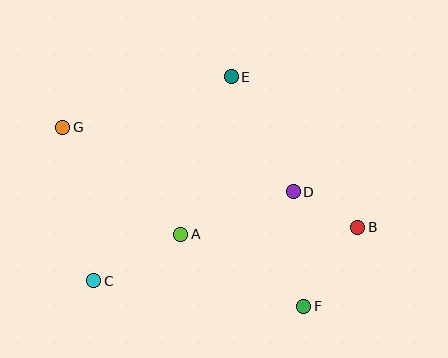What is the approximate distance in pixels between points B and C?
The distance between B and C is approximately 269 pixels.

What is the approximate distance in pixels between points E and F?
The distance between E and F is approximately 241 pixels.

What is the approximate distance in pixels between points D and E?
The distance between D and E is approximately 131 pixels.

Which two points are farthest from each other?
Points B and G are farthest from each other.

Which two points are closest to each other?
Points B and D are closest to each other.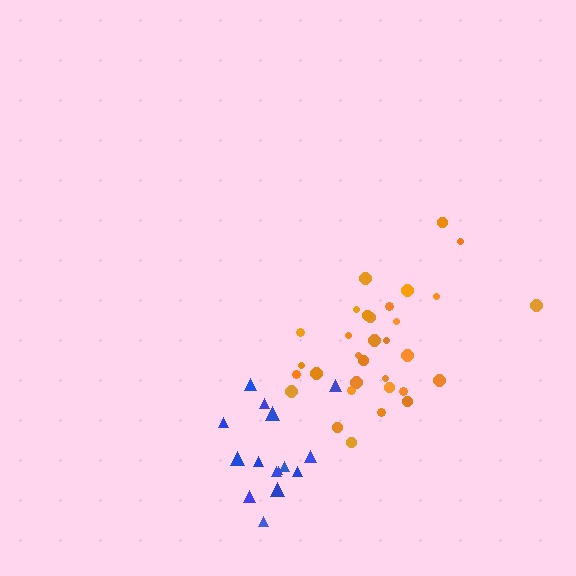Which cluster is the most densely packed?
Orange.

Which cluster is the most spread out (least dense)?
Blue.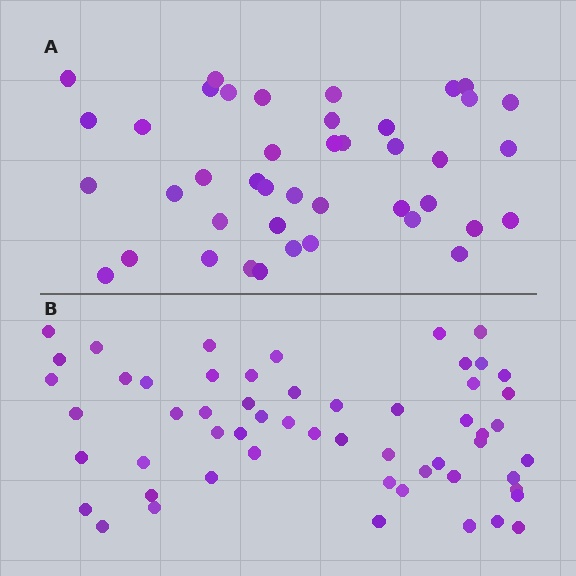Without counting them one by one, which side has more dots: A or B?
Region B (the bottom region) has more dots.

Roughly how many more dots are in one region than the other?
Region B has approximately 15 more dots than region A.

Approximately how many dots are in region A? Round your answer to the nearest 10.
About 40 dots. (The exact count is 42, which rounds to 40.)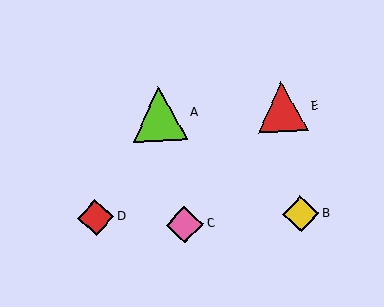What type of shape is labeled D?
Shape D is a red diamond.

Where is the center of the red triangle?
The center of the red triangle is at (282, 107).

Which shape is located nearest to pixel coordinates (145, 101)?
The lime triangle (labeled A) at (160, 113) is nearest to that location.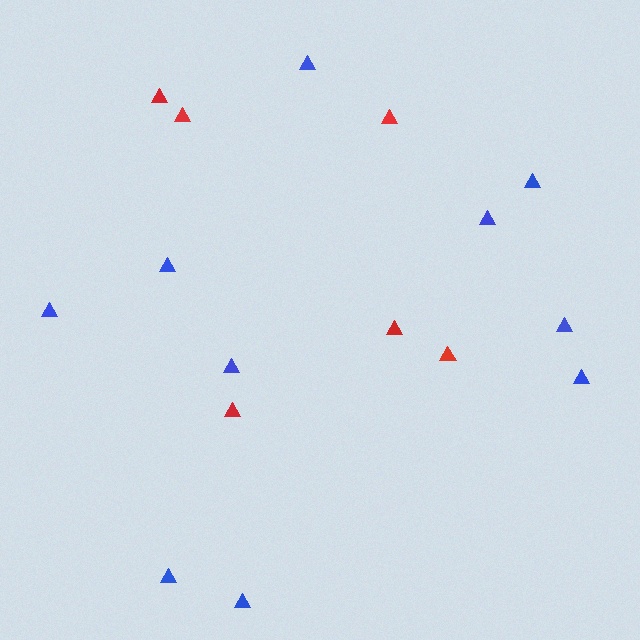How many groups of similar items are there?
There are 2 groups: one group of blue triangles (10) and one group of red triangles (6).